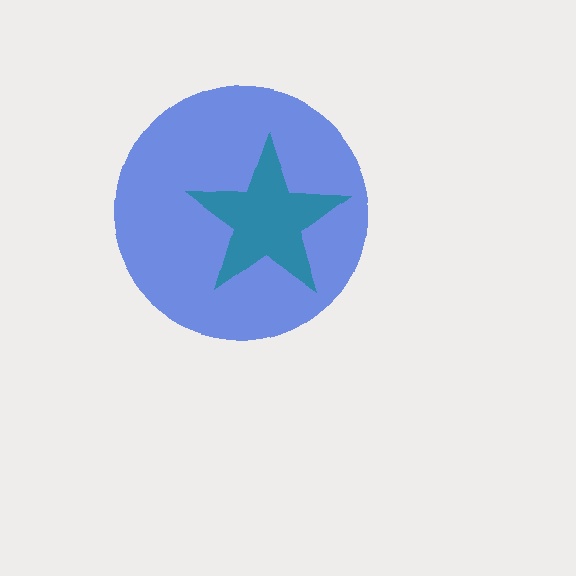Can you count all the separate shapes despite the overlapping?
Yes, there are 2 separate shapes.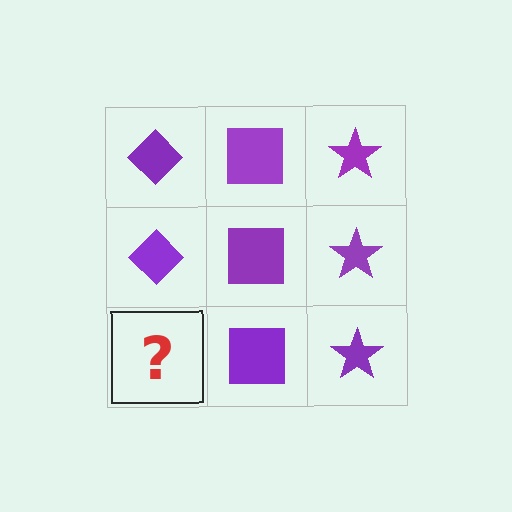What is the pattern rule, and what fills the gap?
The rule is that each column has a consistent shape. The gap should be filled with a purple diamond.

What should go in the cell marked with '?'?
The missing cell should contain a purple diamond.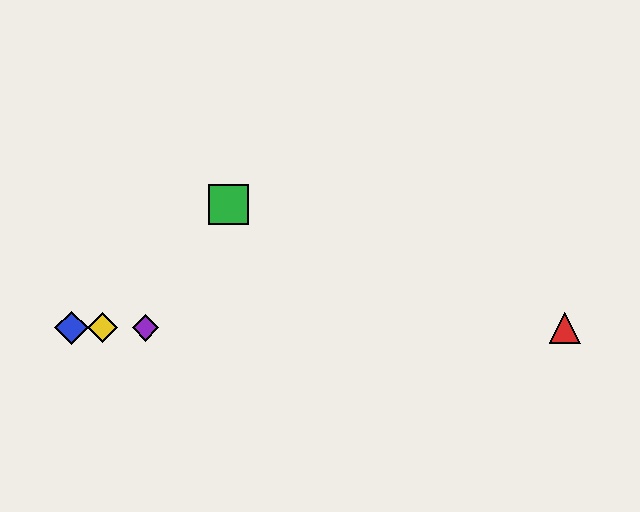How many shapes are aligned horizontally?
4 shapes (the red triangle, the blue diamond, the yellow diamond, the purple diamond) are aligned horizontally.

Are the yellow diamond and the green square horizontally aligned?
No, the yellow diamond is at y≈328 and the green square is at y≈204.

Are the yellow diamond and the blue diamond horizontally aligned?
Yes, both are at y≈328.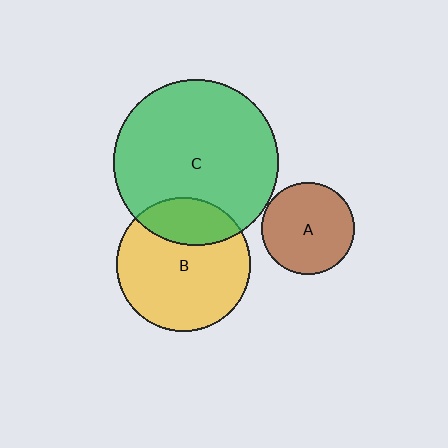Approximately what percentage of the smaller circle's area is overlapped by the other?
Approximately 25%.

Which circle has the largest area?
Circle C (green).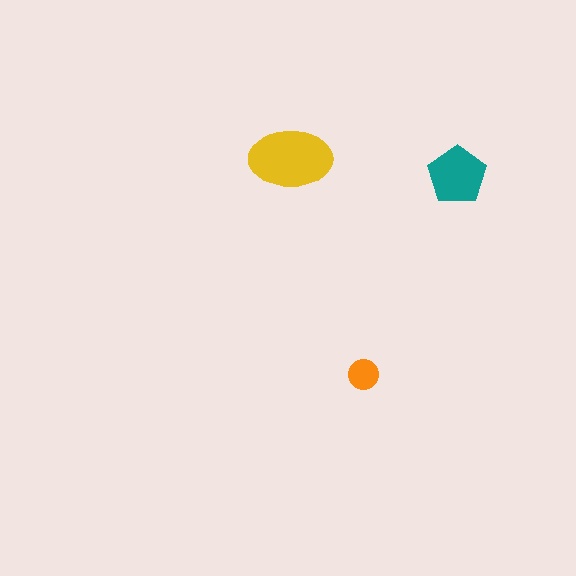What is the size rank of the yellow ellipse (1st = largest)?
1st.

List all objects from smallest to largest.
The orange circle, the teal pentagon, the yellow ellipse.